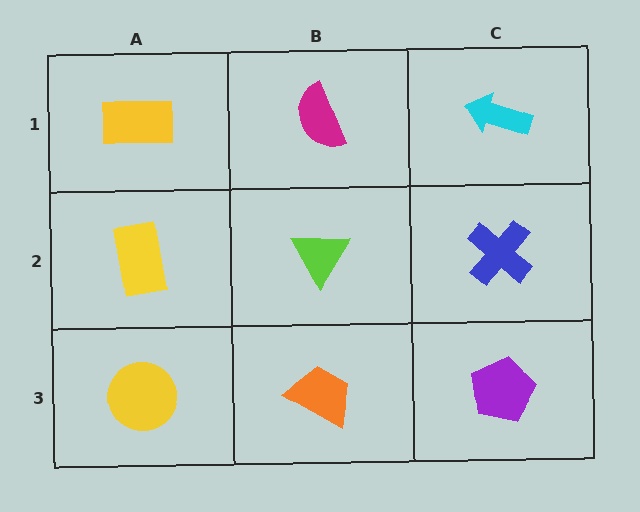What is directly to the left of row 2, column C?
A lime triangle.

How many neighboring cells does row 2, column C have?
3.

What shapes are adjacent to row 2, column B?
A magenta semicircle (row 1, column B), an orange trapezoid (row 3, column B), a yellow rectangle (row 2, column A), a blue cross (row 2, column C).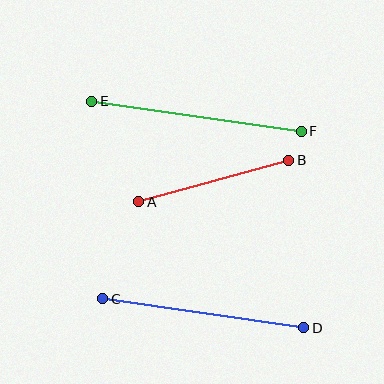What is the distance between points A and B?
The distance is approximately 156 pixels.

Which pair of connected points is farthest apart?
Points E and F are farthest apart.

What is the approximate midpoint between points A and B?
The midpoint is at approximately (214, 181) pixels.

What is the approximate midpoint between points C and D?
The midpoint is at approximately (203, 313) pixels.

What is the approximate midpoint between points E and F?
The midpoint is at approximately (197, 116) pixels.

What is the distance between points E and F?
The distance is approximately 211 pixels.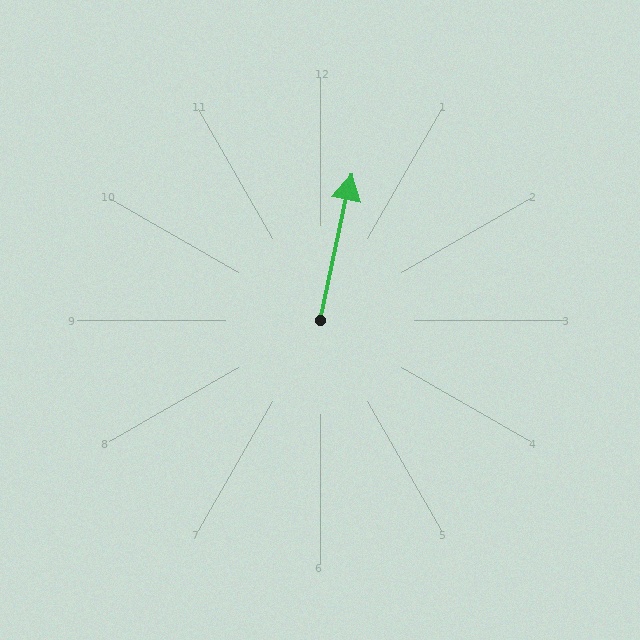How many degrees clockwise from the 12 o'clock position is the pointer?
Approximately 12 degrees.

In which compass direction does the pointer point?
North.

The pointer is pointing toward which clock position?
Roughly 12 o'clock.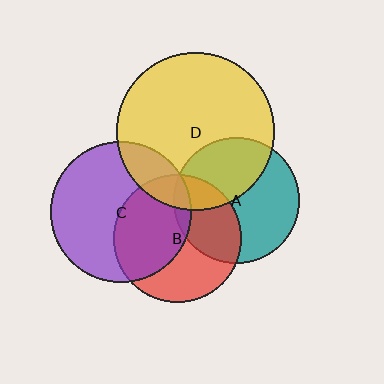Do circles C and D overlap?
Yes.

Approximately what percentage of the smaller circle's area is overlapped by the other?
Approximately 20%.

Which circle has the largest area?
Circle D (yellow).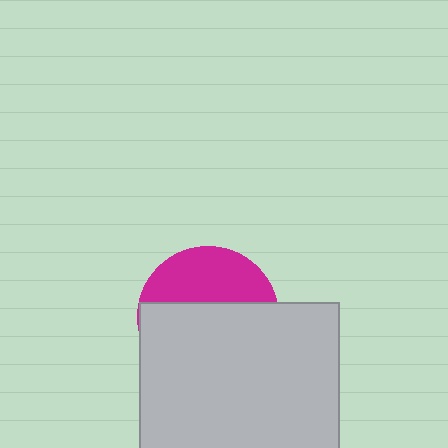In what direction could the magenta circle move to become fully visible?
The magenta circle could move up. That would shift it out from behind the light gray square entirely.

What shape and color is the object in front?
The object in front is a light gray square.